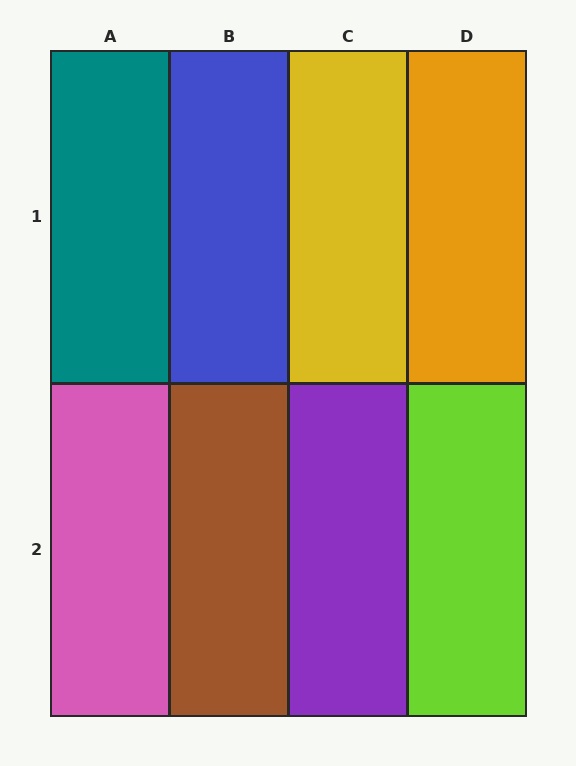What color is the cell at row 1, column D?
Orange.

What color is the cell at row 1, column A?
Teal.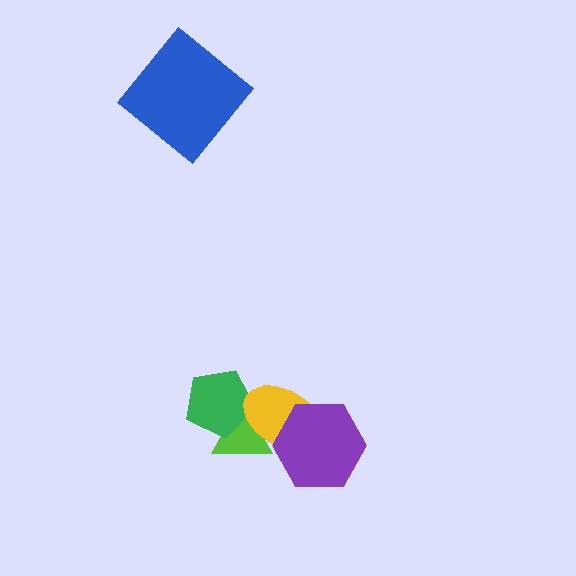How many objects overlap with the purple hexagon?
1 object overlaps with the purple hexagon.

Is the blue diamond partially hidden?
No, no other shape covers it.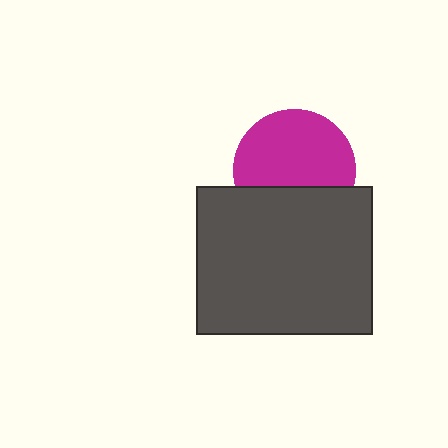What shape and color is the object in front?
The object in front is a dark gray rectangle.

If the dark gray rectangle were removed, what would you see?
You would see the complete magenta circle.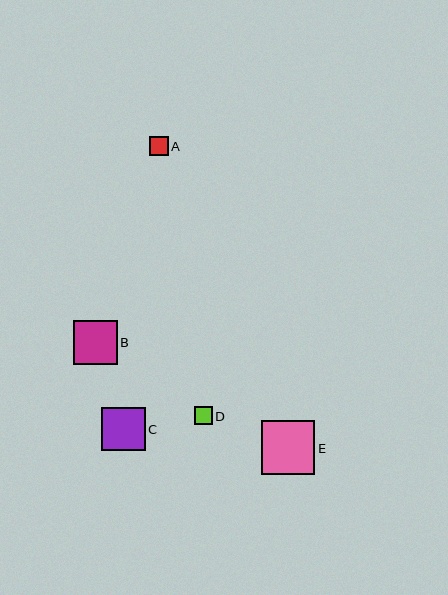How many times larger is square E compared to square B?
Square E is approximately 1.2 times the size of square B.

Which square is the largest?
Square E is the largest with a size of approximately 54 pixels.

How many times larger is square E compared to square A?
Square E is approximately 2.9 times the size of square A.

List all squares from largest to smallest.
From largest to smallest: E, B, C, A, D.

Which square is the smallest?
Square D is the smallest with a size of approximately 18 pixels.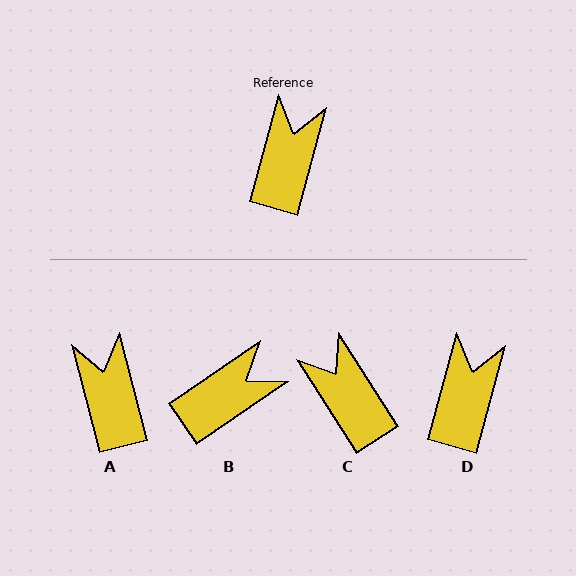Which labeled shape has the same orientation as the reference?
D.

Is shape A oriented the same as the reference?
No, it is off by about 30 degrees.